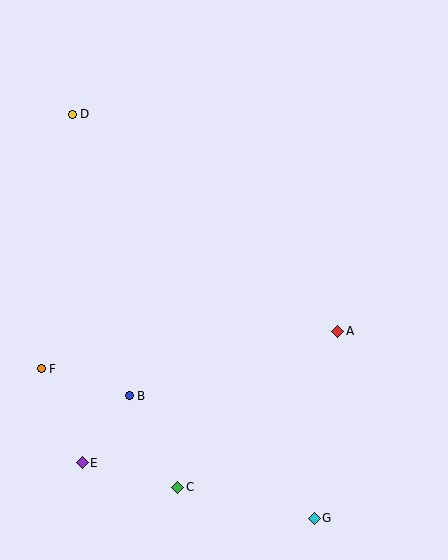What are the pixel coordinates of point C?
Point C is at (178, 487).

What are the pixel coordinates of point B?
Point B is at (129, 396).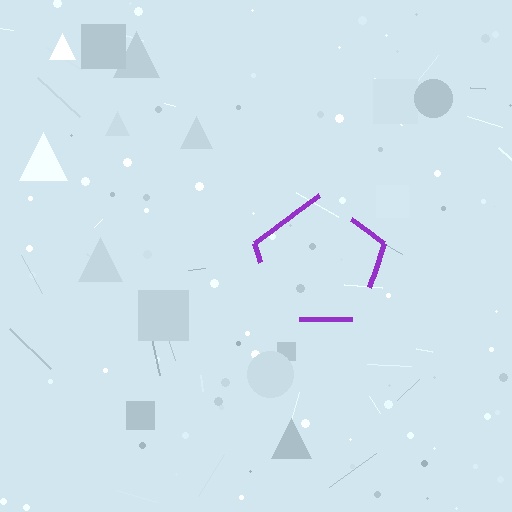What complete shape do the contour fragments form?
The contour fragments form a pentagon.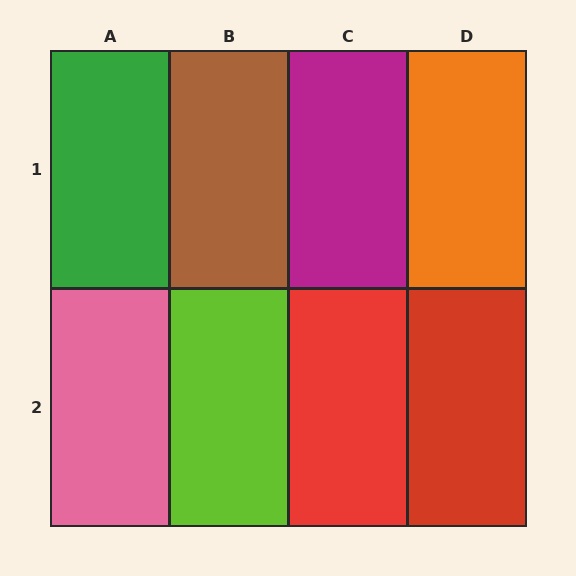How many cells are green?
1 cell is green.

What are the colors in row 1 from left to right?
Green, brown, magenta, orange.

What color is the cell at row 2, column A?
Pink.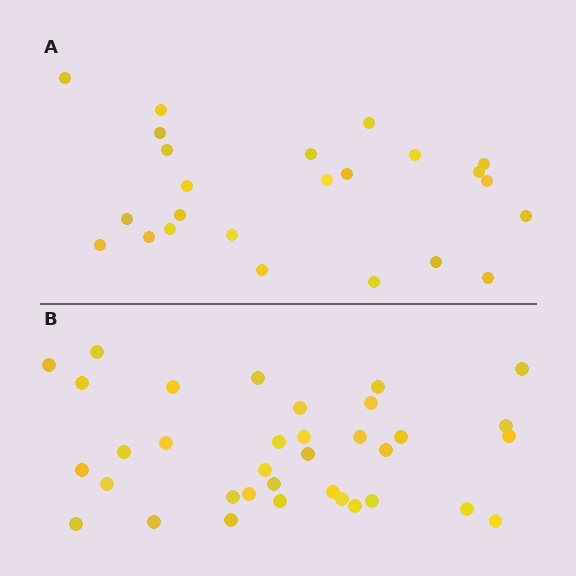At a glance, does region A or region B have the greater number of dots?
Region B (the bottom region) has more dots.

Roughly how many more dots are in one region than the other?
Region B has roughly 12 or so more dots than region A.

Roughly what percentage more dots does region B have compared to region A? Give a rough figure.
About 45% more.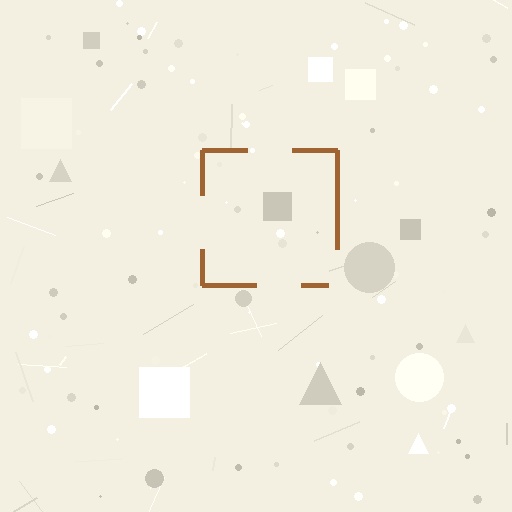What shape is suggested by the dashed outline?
The dashed outline suggests a square.